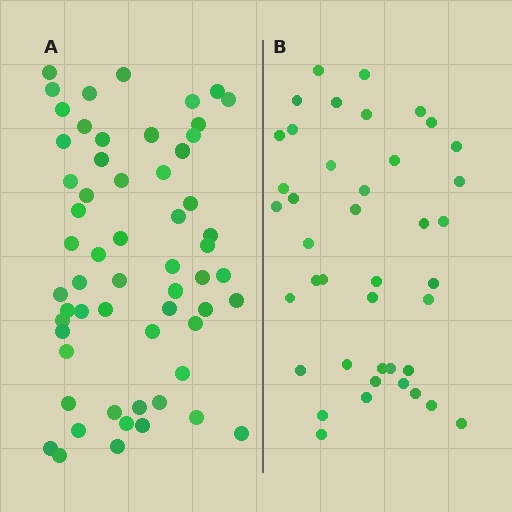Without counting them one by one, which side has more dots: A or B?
Region A (the left region) has more dots.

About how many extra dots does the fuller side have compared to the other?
Region A has approximately 20 more dots than region B.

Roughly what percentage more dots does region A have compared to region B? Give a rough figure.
About 45% more.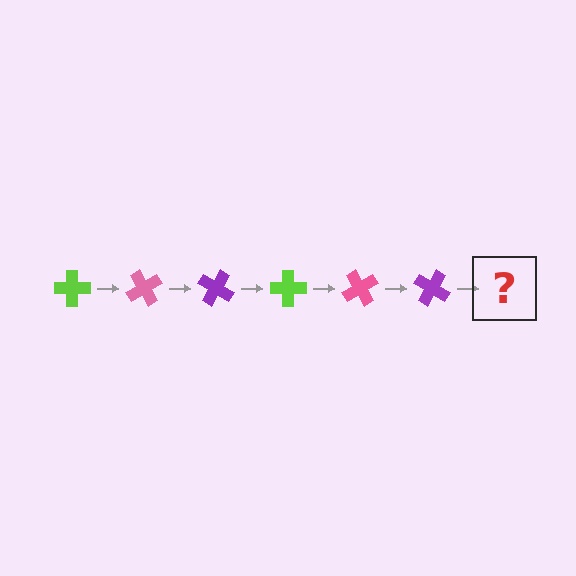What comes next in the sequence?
The next element should be a lime cross, rotated 360 degrees from the start.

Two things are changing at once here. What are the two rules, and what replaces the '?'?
The two rules are that it rotates 60 degrees each step and the color cycles through lime, pink, and purple. The '?' should be a lime cross, rotated 360 degrees from the start.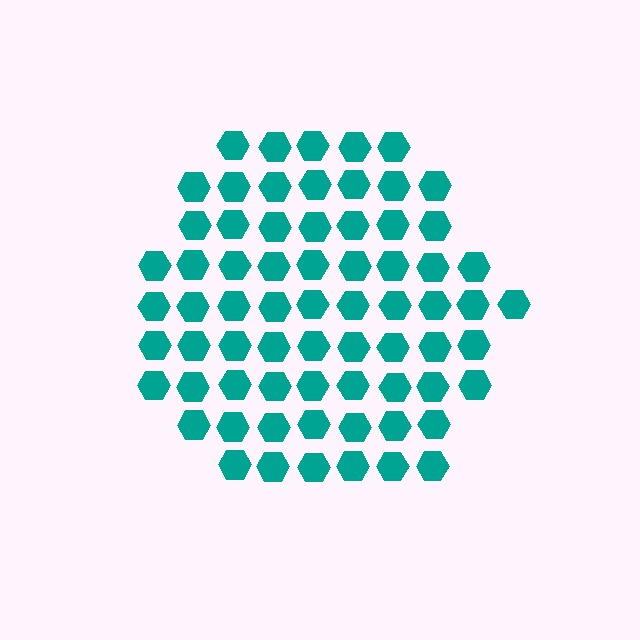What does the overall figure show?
The overall figure shows a hexagon.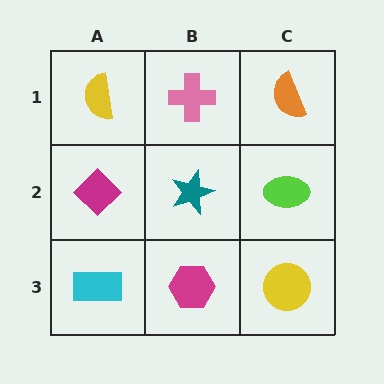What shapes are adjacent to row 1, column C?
A lime ellipse (row 2, column C), a pink cross (row 1, column B).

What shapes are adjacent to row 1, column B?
A teal star (row 2, column B), a yellow semicircle (row 1, column A), an orange semicircle (row 1, column C).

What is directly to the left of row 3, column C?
A magenta hexagon.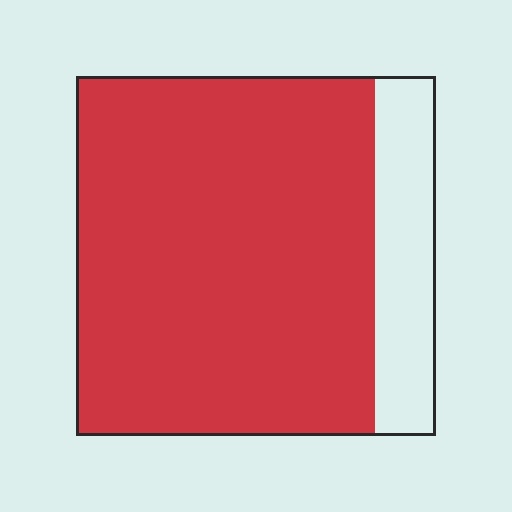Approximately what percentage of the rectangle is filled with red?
Approximately 85%.